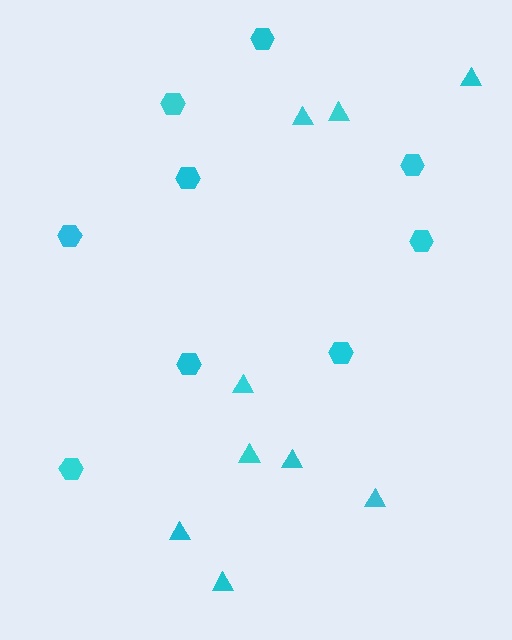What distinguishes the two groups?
There are 2 groups: one group of triangles (9) and one group of hexagons (9).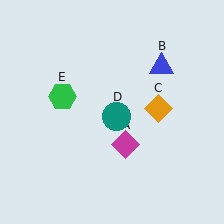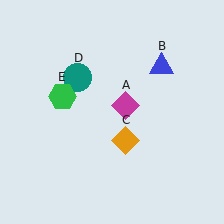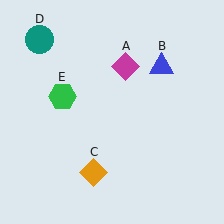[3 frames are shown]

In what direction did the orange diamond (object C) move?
The orange diamond (object C) moved down and to the left.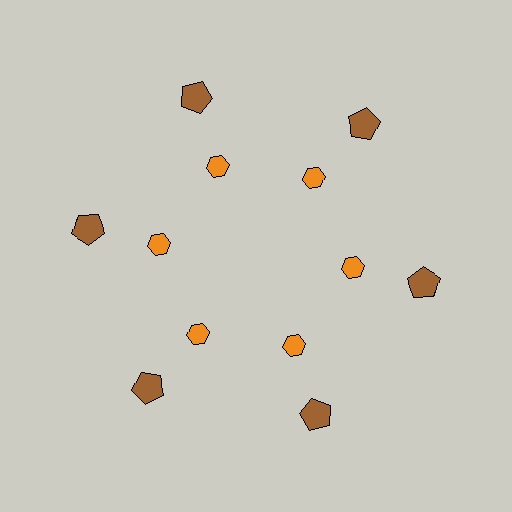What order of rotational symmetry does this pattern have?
This pattern has 6-fold rotational symmetry.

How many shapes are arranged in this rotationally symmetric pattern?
There are 12 shapes, arranged in 6 groups of 2.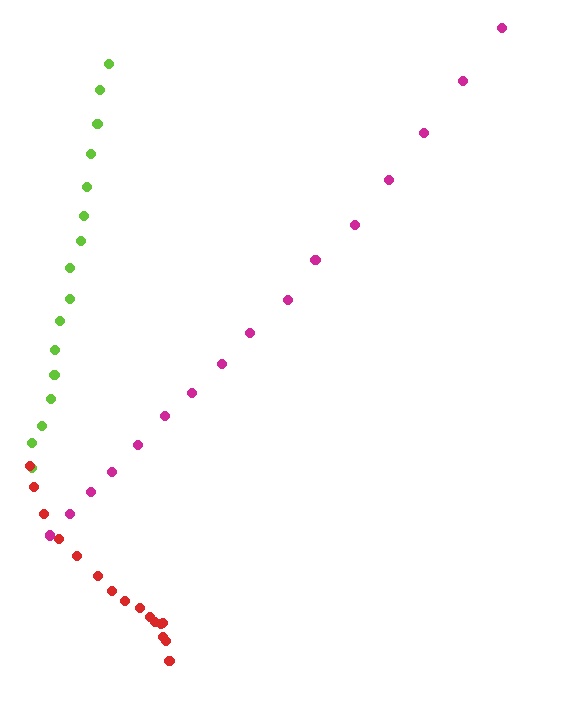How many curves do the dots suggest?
There are 3 distinct paths.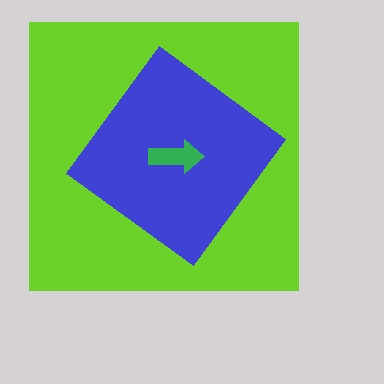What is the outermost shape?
The lime square.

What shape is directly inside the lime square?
The blue diamond.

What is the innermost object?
The green arrow.